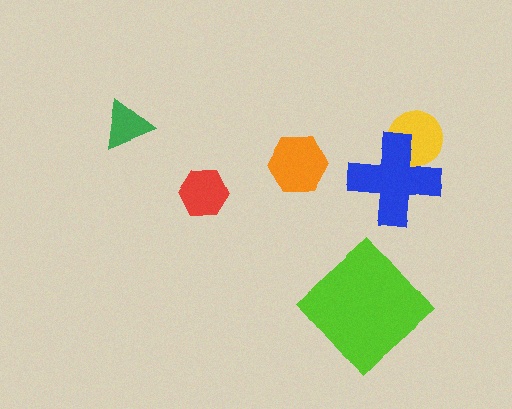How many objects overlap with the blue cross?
1 object overlaps with the blue cross.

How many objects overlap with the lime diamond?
0 objects overlap with the lime diamond.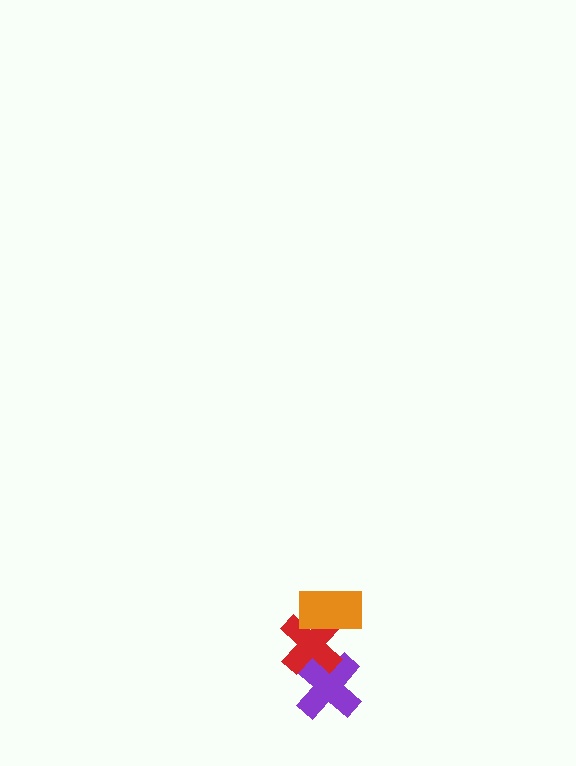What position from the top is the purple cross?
The purple cross is 3rd from the top.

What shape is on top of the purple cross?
The red cross is on top of the purple cross.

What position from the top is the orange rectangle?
The orange rectangle is 1st from the top.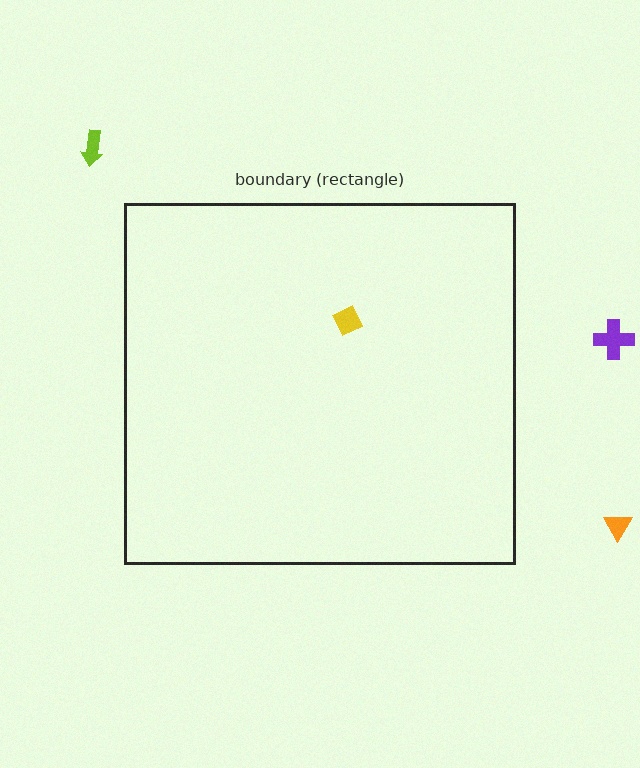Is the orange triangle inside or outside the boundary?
Outside.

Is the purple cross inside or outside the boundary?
Outside.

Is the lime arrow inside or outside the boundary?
Outside.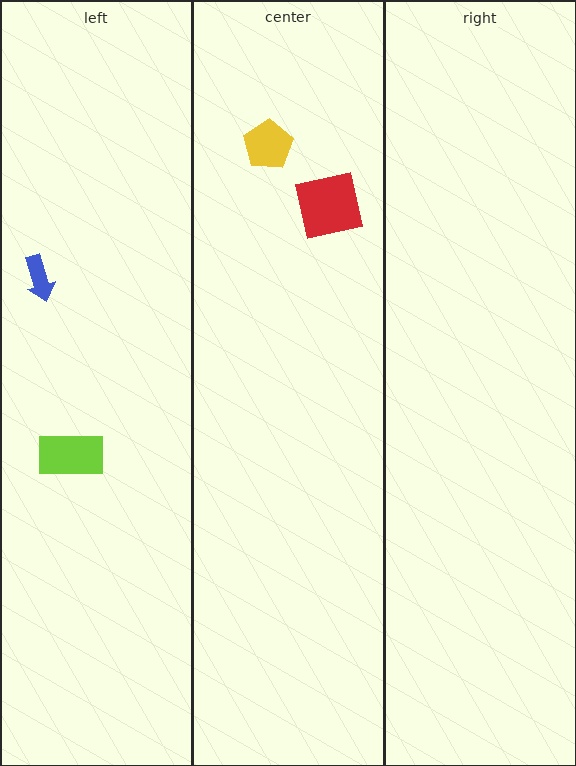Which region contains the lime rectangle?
The left region.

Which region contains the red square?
The center region.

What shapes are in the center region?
The red square, the yellow pentagon.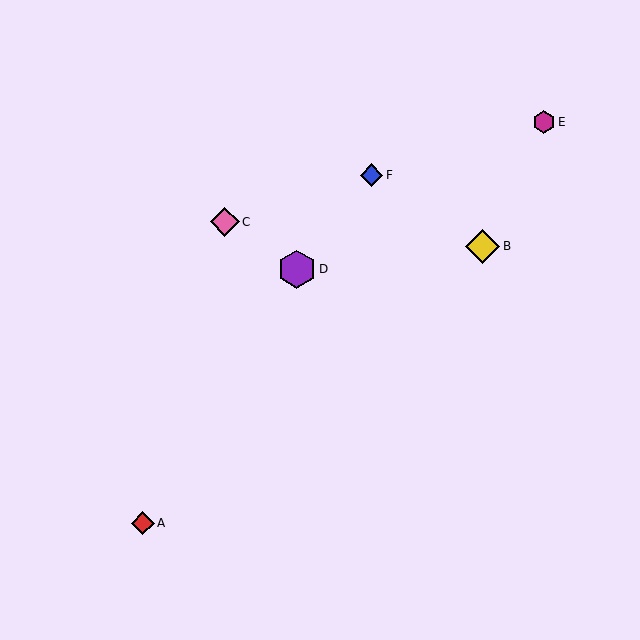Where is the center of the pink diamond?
The center of the pink diamond is at (225, 222).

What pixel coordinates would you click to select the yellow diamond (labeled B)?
Click at (483, 246) to select the yellow diamond B.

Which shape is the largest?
The purple hexagon (labeled D) is the largest.